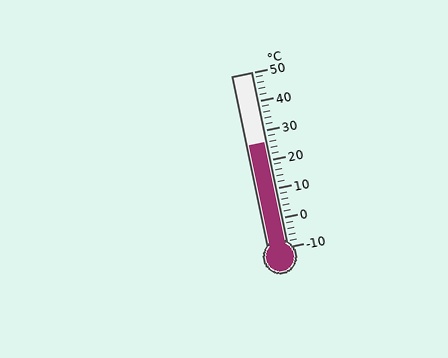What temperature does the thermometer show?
The thermometer shows approximately 26°C.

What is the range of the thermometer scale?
The thermometer scale ranges from -10°C to 50°C.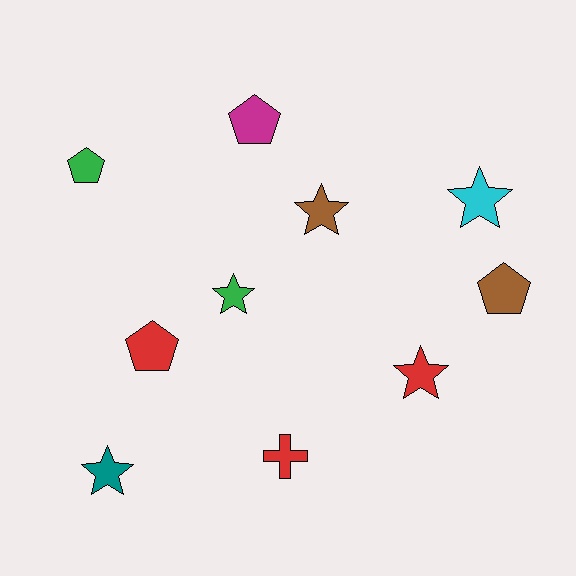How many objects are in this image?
There are 10 objects.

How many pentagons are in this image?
There are 4 pentagons.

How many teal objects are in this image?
There is 1 teal object.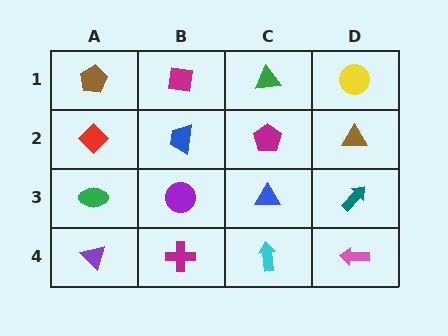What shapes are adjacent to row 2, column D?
A yellow circle (row 1, column D), a teal arrow (row 3, column D), a magenta pentagon (row 2, column C).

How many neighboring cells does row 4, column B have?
3.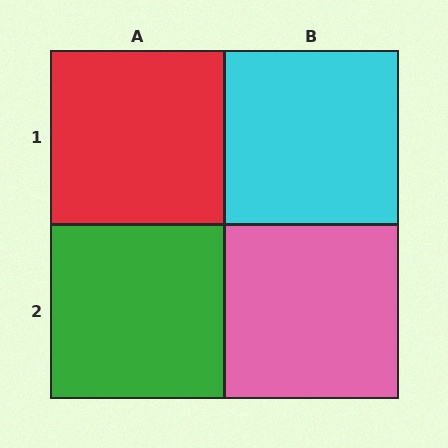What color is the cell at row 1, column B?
Cyan.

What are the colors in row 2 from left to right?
Green, pink.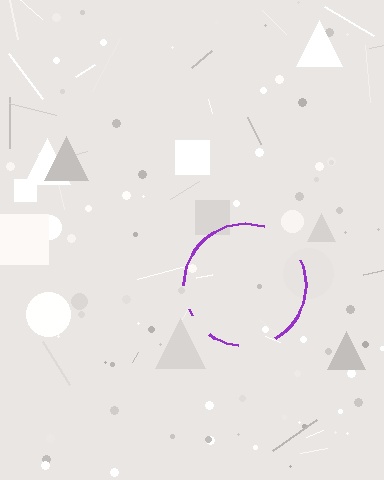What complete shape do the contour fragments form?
The contour fragments form a circle.